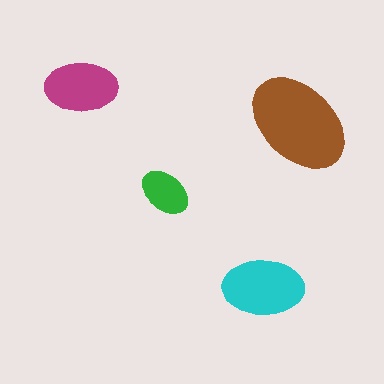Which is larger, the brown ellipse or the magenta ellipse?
The brown one.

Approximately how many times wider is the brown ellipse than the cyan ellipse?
About 1.5 times wider.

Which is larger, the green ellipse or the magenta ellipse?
The magenta one.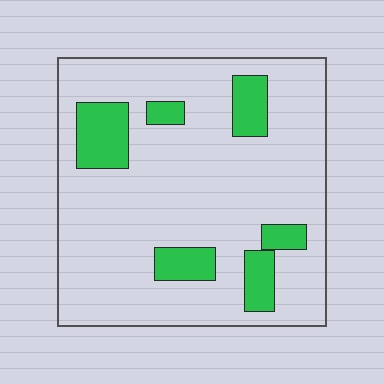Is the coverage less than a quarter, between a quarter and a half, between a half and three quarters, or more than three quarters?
Less than a quarter.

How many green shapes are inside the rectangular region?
6.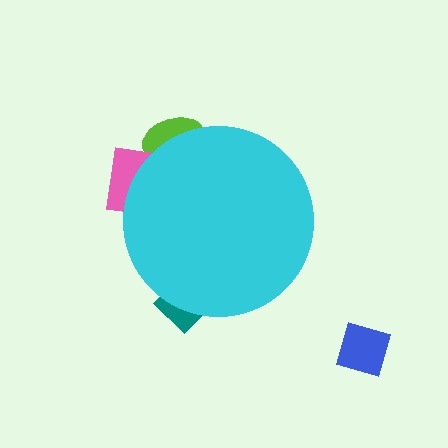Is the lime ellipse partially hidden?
Yes, the lime ellipse is partially hidden behind the cyan circle.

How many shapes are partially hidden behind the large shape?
3 shapes are partially hidden.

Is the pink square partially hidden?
Yes, the pink square is partially hidden behind the cyan circle.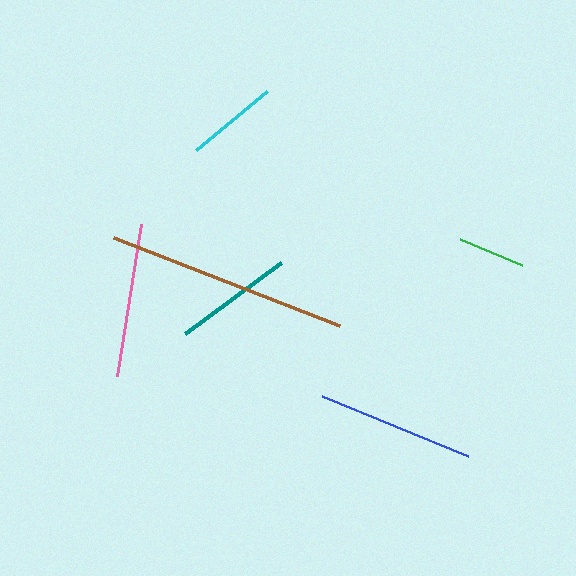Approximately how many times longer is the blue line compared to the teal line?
The blue line is approximately 1.3 times the length of the teal line.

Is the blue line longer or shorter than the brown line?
The brown line is longer than the blue line.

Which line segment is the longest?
The brown line is the longest at approximately 242 pixels.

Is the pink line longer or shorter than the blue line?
The blue line is longer than the pink line.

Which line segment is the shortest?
The green line is the shortest at approximately 68 pixels.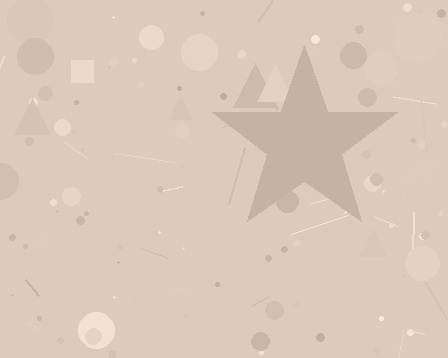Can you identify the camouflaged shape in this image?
The camouflaged shape is a star.